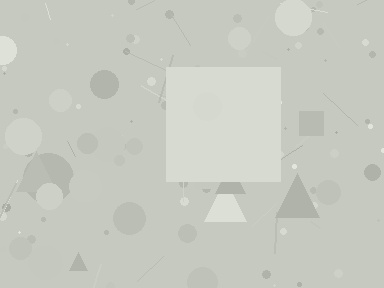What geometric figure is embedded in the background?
A square is embedded in the background.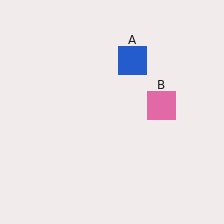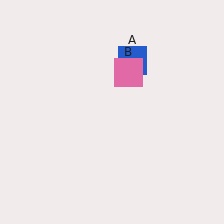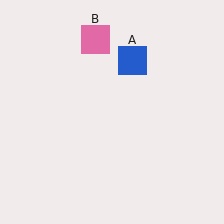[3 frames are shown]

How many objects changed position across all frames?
1 object changed position: pink square (object B).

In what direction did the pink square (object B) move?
The pink square (object B) moved up and to the left.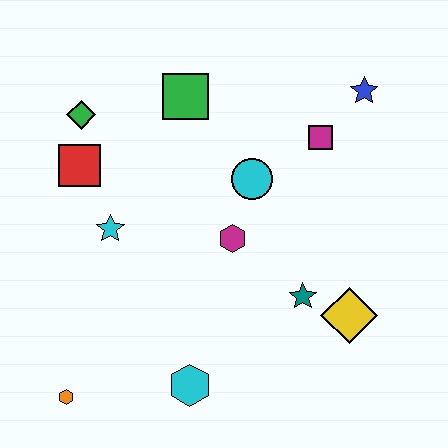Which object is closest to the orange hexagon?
The cyan hexagon is closest to the orange hexagon.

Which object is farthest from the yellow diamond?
The green diamond is farthest from the yellow diamond.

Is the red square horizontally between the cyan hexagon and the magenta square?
No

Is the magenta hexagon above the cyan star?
No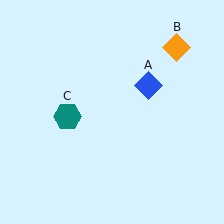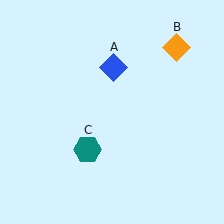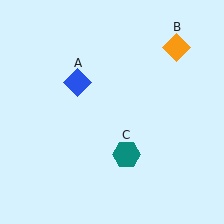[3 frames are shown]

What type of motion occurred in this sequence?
The blue diamond (object A), teal hexagon (object C) rotated counterclockwise around the center of the scene.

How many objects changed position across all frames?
2 objects changed position: blue diamond (object A), teal hexagon (object C).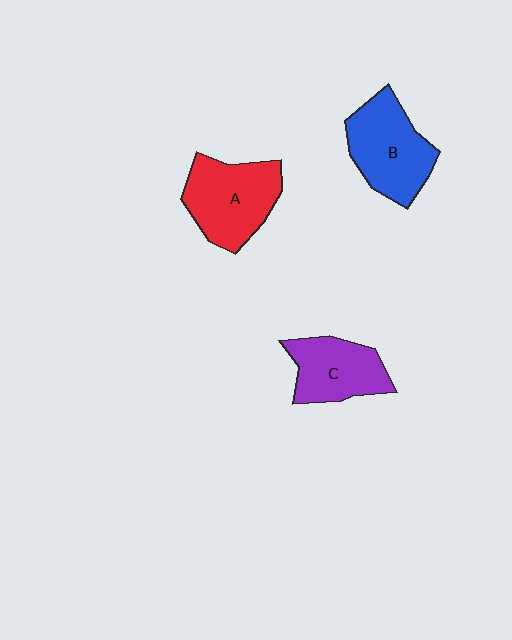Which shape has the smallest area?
Shape C (purple).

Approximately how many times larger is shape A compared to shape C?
Approximately 1.3 times.